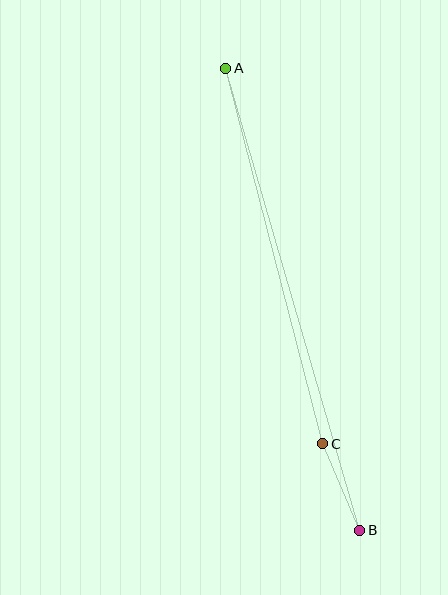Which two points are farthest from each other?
Points A and B are farthest from each other.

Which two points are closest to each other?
Points B and C are closest to each other.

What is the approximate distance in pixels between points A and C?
The distance between A and C is approximately 388 pixels.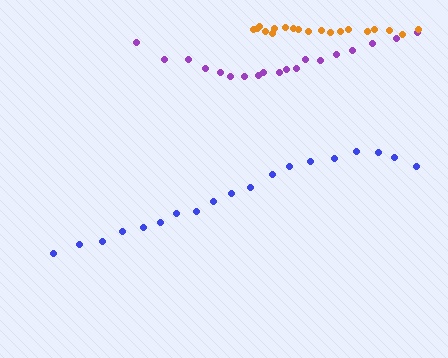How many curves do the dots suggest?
There are 3 distinct paths.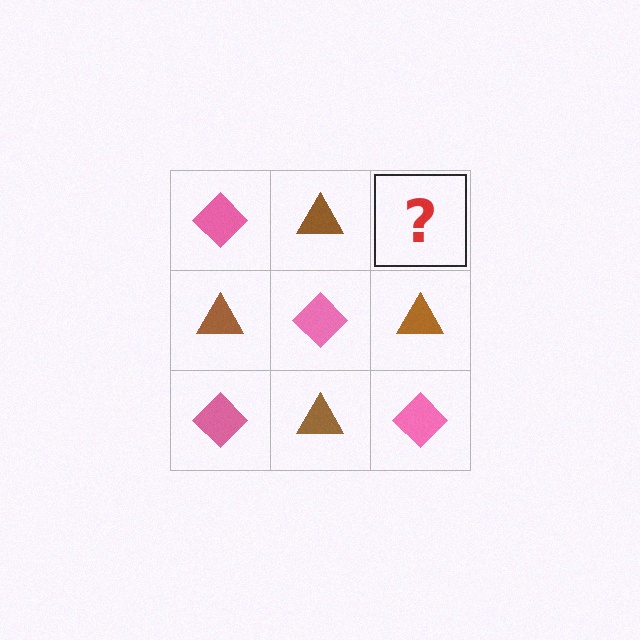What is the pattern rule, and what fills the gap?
The rule is that it alternates pink diamond and brown triangle in a checkerboard pattern. The gap should be filled with a pink diamond.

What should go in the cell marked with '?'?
The missing cell should contain a pink diamond.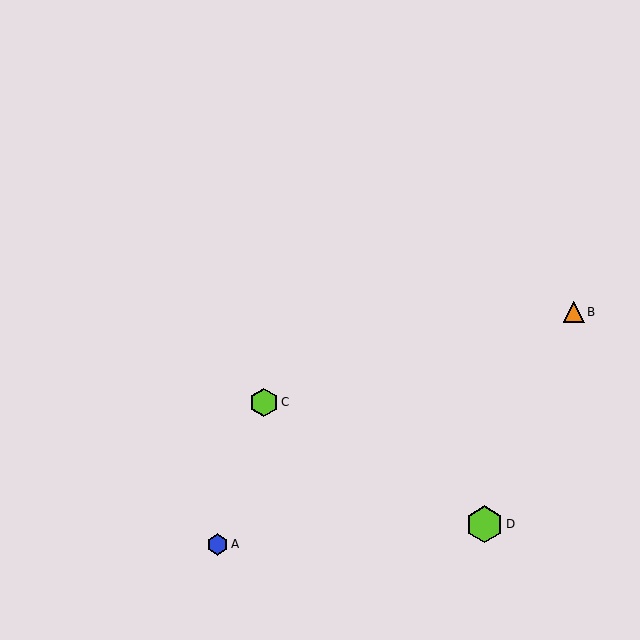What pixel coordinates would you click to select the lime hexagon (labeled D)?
Click at (484, 524) to select the lime hexagon D.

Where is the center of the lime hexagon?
The center of the lime hexagon is at (484, 524).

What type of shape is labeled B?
Shape B is an orange triangle.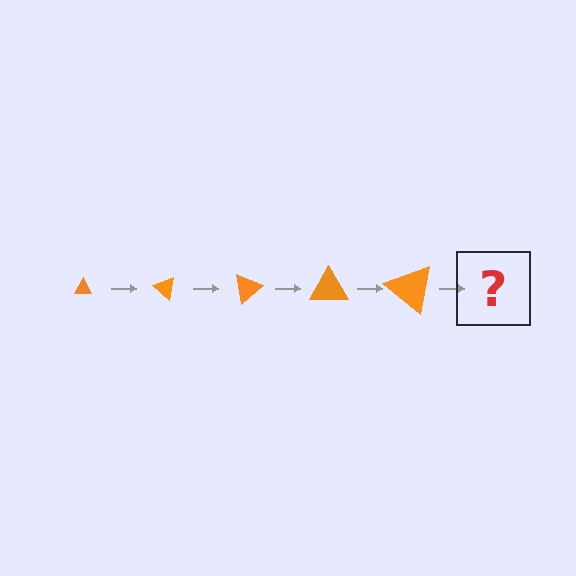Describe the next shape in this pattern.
It should be a triangle, larger than the previous one and rotated 200 degrees from the start.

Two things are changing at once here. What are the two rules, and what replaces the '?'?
The two rules are that the triangle grows larger each step and it rotates 40 degrees each step. The '?' should be a triangle, larger than the previous one and rotated 200 degrees from the start.